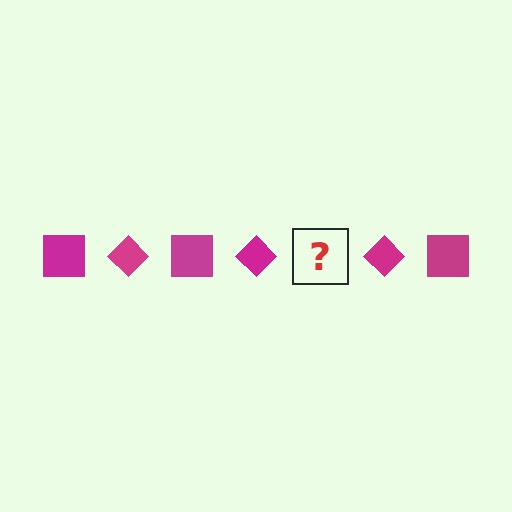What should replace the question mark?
The question mark should be replaced with a magenta square.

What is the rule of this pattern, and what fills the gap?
The rule is that the pattern cycles through square, diamond shapes in magenta. The gap should be filled with a magenta square.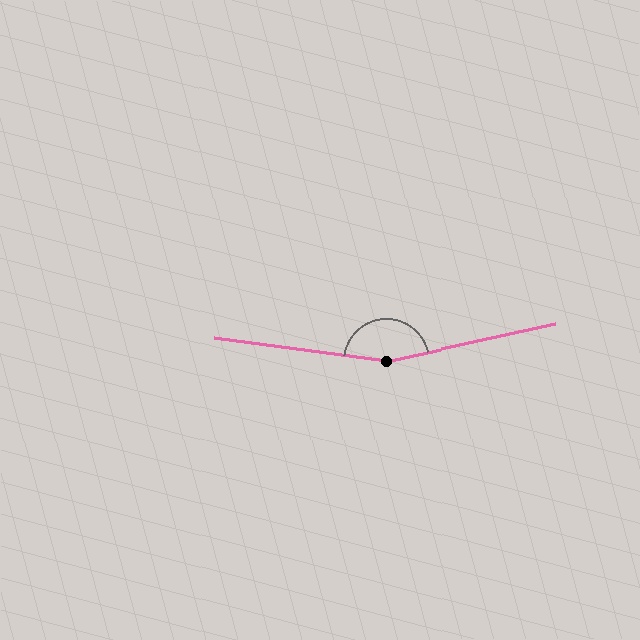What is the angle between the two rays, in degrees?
Approximately 160 degrees.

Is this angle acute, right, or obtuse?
It is obtuse.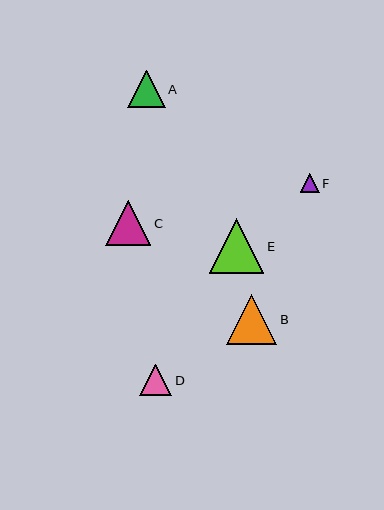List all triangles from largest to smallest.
From largest to smallest: E, B, C, A, D, F.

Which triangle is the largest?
Triangle E is the largest with a size of approximately 55 pixels.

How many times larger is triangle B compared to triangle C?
Triangle B is approximately 1.1 times the size of triangle C.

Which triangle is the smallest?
Triangle F is the smallest with a size of approximately 19 pixels.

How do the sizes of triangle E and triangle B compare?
Triangle E and triangle B are approximately the same size.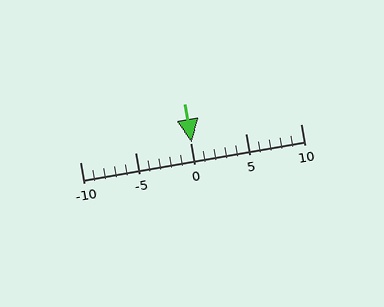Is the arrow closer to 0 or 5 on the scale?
The arrow is closer to 0.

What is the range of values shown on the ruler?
The ruler shows values from -10 to 10.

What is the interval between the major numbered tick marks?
The major tick marks are spaced 5 units apart.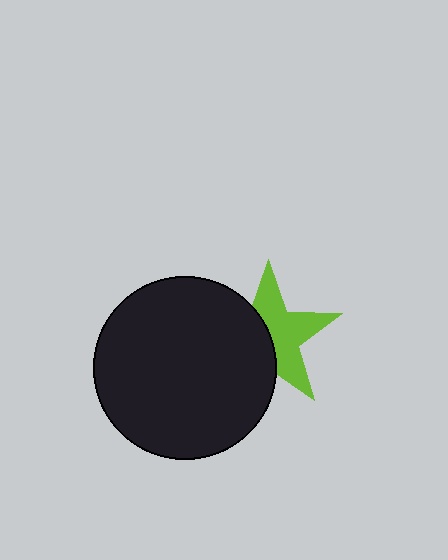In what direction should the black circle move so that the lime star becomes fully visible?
The black circle should move left. That is the shortest direction to clear the overlap and leave the lime star fully visible.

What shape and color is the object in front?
The object in front is a black circle.